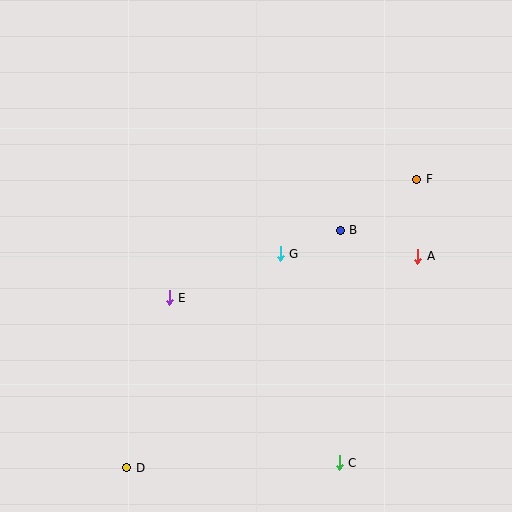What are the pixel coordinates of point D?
Point D is at (127, 468).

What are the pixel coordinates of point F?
Point F is at (417, 179).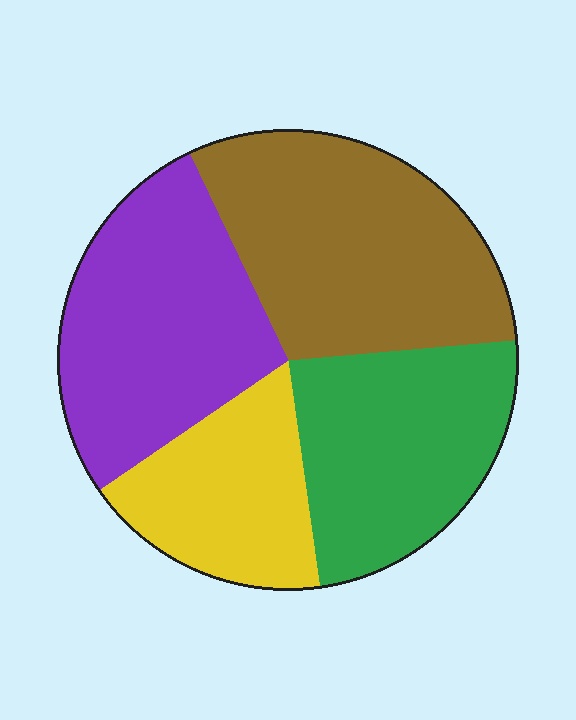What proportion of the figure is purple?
Purple takes up between a quarter and a half of the figure.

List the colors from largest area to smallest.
From largest to smallest: brown, purple, green, yellow.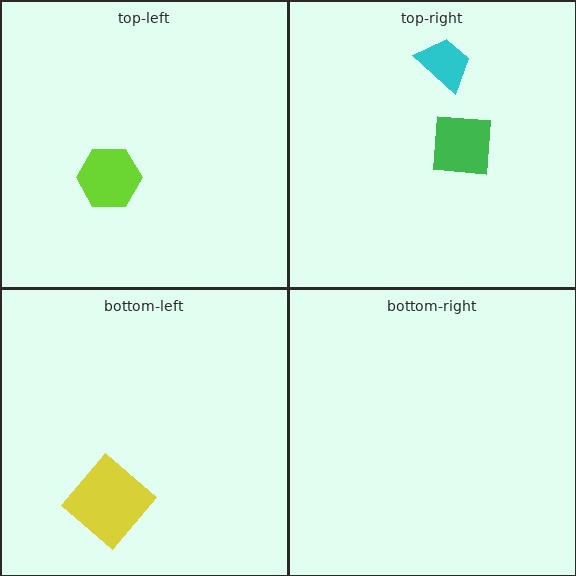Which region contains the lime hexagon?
The top-left region.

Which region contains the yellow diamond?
The bottom-left region.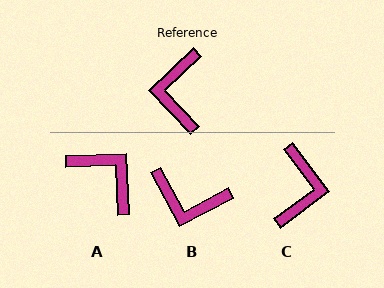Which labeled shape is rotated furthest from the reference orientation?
C, about 173 degrees away.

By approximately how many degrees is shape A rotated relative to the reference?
Approximately 131 degrees clockwise.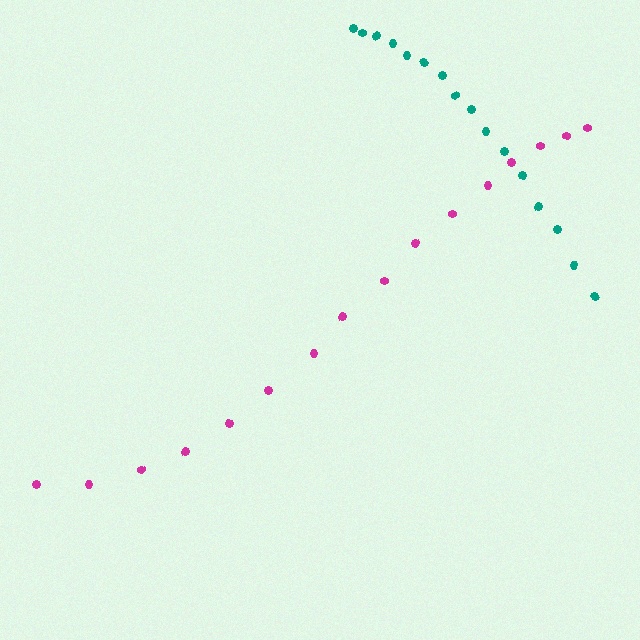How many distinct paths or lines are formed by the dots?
There are 2 distinct paths.